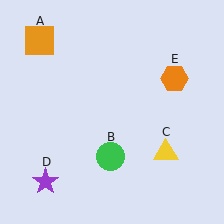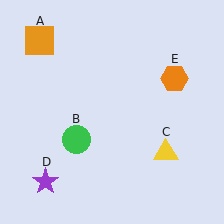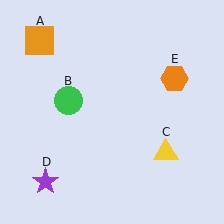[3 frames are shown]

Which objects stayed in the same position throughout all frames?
Orange square (object A) and yellow triangle (object C) and purple star (object D) and orange hexagon (object E) remained stationary.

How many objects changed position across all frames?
1 object changed position: green circle (object B).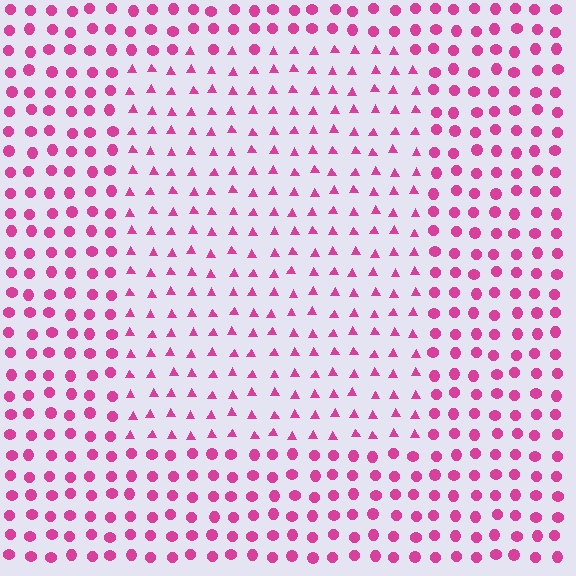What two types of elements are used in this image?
The image uses triangles inside the rectangle region and circles outside it.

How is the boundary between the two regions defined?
The boundary is defined by a change in element shape: triangles inside vs. circles outside. All elements share the same color and spacing.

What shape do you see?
I see a rectangle.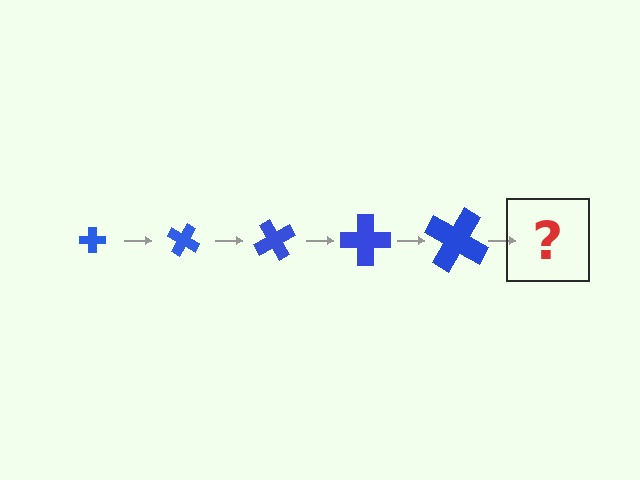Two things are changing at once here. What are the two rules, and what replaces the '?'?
The two rules are that the cross grows larger each step and it rotates 30 degrees each step. The '?' should be a cross, larger than the previous one and rotated 150 degrees from the start.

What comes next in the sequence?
The next element should be a cross, larger than the previous one and rotated 150 degrees from the start.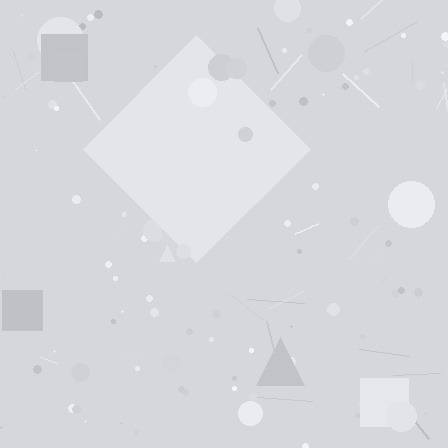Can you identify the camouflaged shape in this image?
The camouflaged shape is a diamond.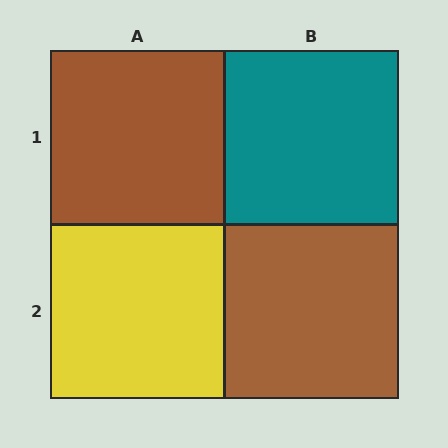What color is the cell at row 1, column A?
Brown.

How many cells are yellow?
1 cell is yellow.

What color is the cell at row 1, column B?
Teal.